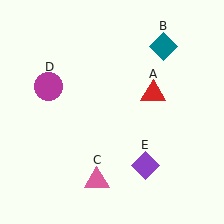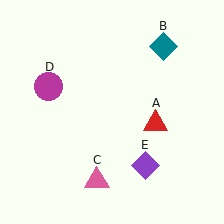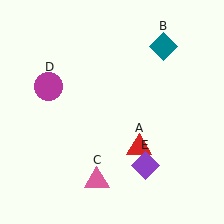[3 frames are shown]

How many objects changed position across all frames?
1 object changed position: red triangle (object A).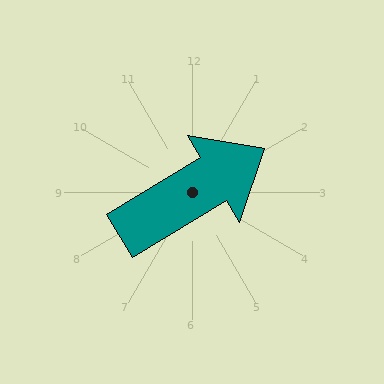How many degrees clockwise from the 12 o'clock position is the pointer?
Approximately 59 degrees.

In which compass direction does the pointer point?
Northeast.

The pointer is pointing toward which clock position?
Roughly 2 o'clock.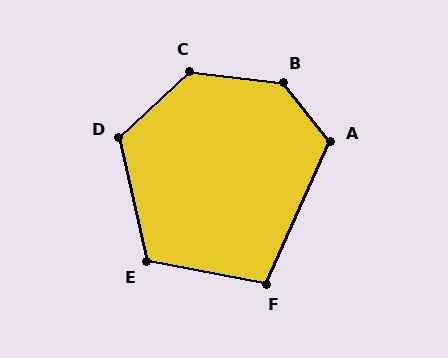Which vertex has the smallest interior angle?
F, at approximately 104 degrees.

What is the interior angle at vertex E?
Approximately 113 degrees (obtuse).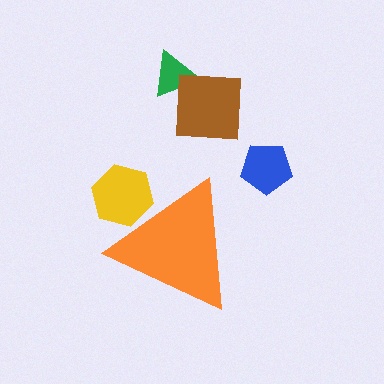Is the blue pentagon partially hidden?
No, the blue pentagon is fully visible.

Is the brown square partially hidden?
No, the brown square is fully visible.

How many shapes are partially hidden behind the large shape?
1 shape is partially hidden.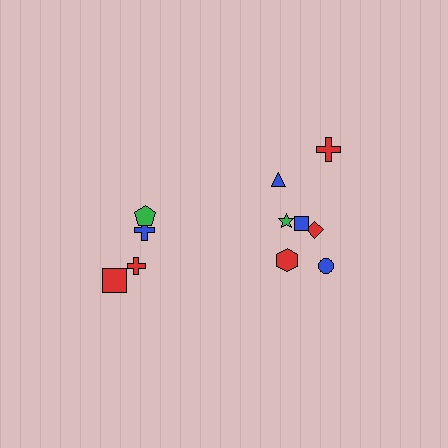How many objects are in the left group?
There are 4 objects.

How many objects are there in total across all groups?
There are 11 objects.